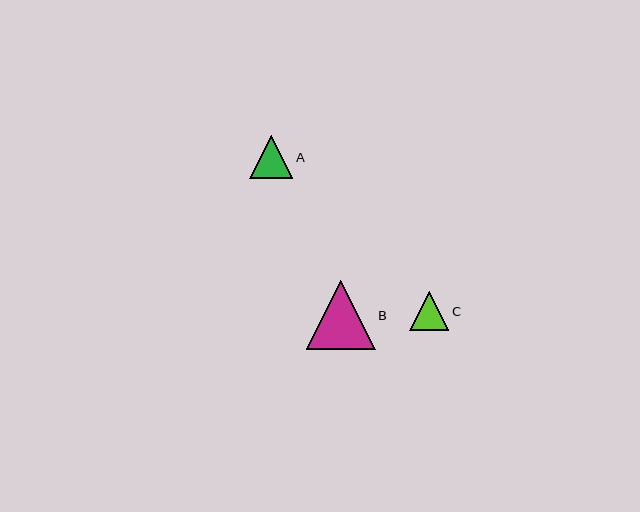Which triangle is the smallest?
Triangle C is the smallest with a size of approximately 39 pixels.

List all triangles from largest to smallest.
From largest to smallest: B, A, C.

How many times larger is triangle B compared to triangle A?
Triangle B is approximately 1.6 times the size of triangle A.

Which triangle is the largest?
Triangle B is the largest with a size of approximately 69 pixels.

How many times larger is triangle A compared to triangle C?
Triangle A is approximately 1.1 times the size of triangle C.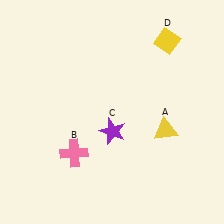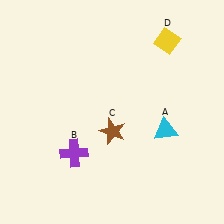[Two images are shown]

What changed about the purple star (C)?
In Image 1, C is purple. In Image 2, it changed to brown.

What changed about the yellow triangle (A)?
In Image 1, A is yellow. In Image 2, it changed to cyan.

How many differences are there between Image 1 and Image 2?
There are 3 differences between the two images.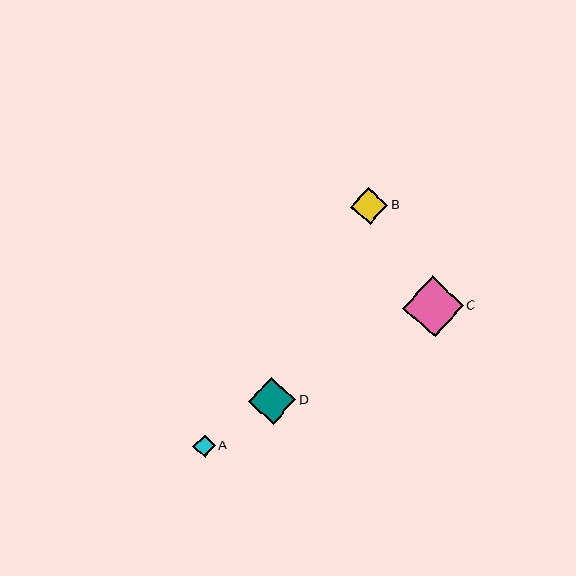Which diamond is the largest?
Diamond C is the largest with a size of approximately 61 pixels.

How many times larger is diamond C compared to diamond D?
Diamond C is approximately 1.3 times the size of diamond D.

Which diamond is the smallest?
Diamond A is the smallest with a size of approximately 23 pixels.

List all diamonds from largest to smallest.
From largest to smallest: C, D, B, A.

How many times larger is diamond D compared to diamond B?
Diamond D is approximately 1.3 times the size of diamond B.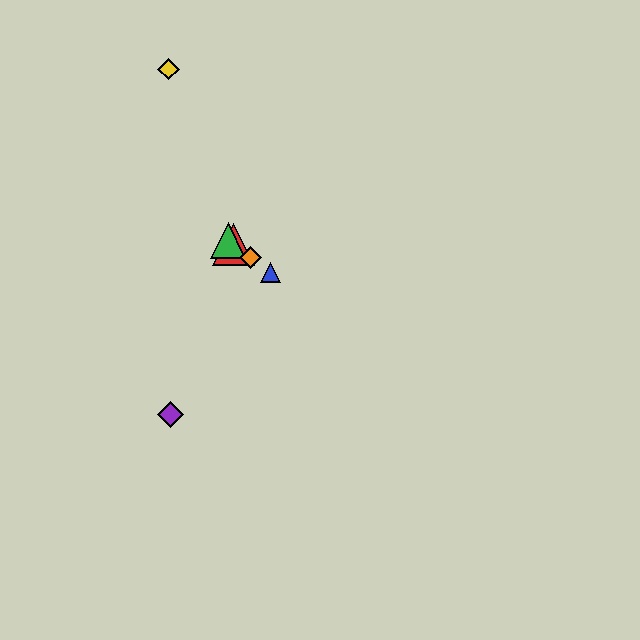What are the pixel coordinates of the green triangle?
The green triangle is at (228, 241).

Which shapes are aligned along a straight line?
The red triangle, the blue triangle, the green triangle, the orange diamond are aligned along a straight line.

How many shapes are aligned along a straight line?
4 shapes (the red triangle, the blue triangle, the green triangle, the orange diamond) are aligned along a straight line.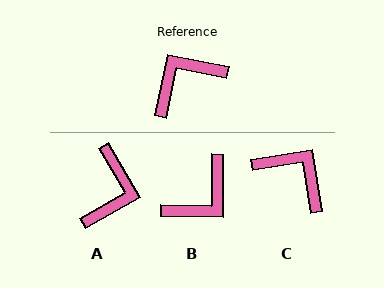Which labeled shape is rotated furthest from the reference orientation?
B, about 169 degrees away.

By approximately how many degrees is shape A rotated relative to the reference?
Approximately 139 degrees clockwise.